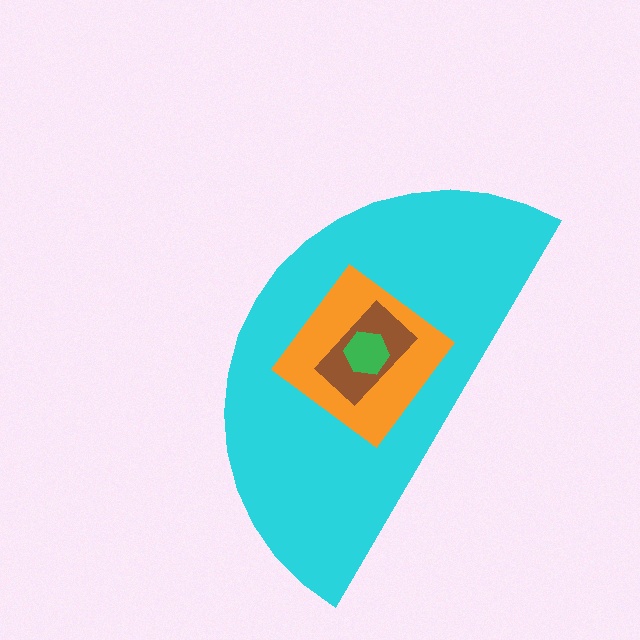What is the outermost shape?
The cyan semicircle.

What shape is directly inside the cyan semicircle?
The orange diamond.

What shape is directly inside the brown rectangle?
The green hexagon.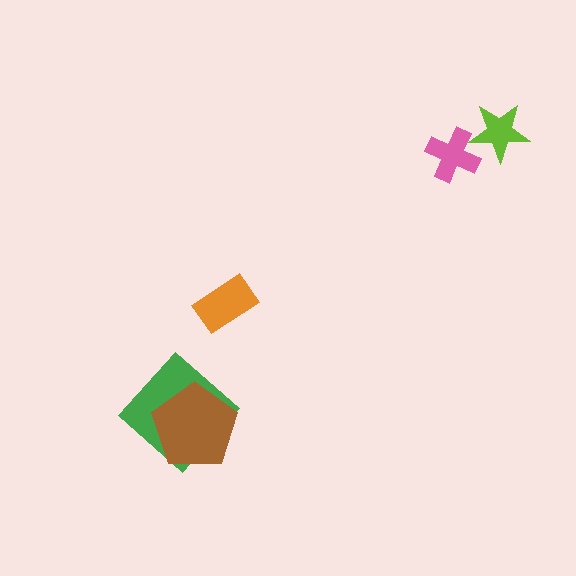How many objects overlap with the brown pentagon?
1 object overlaps with the brown pentagon.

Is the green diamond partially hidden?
Yes, it is partially covered by another shape.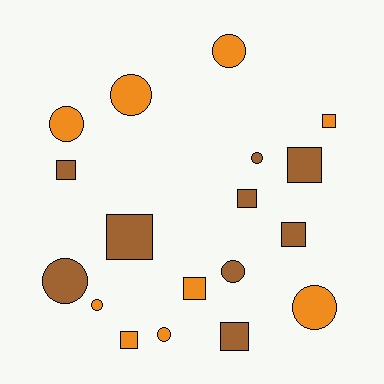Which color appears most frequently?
Orange, with 9 objects.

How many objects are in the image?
There are 18 objects.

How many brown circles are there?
There are 3 brown circles.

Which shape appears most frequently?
Circle, with 9 objects.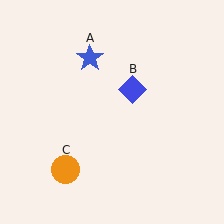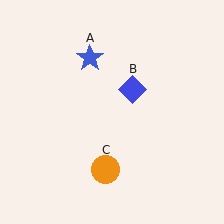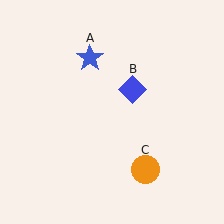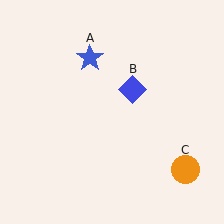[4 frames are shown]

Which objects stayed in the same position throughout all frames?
Blue star (object A) and blue diamond (object B) remained stationary.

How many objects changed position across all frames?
1 object changed position: orange circle (object C).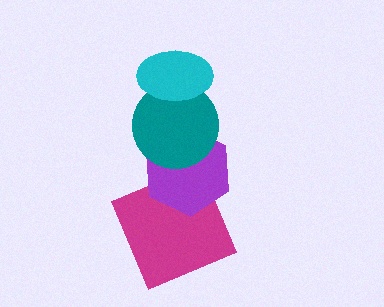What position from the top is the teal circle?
The teal circle is 2nd from the top.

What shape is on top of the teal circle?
The cyan ellipse is on top of the teal circle.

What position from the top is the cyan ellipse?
The cyan ellipse is 1st from the top.